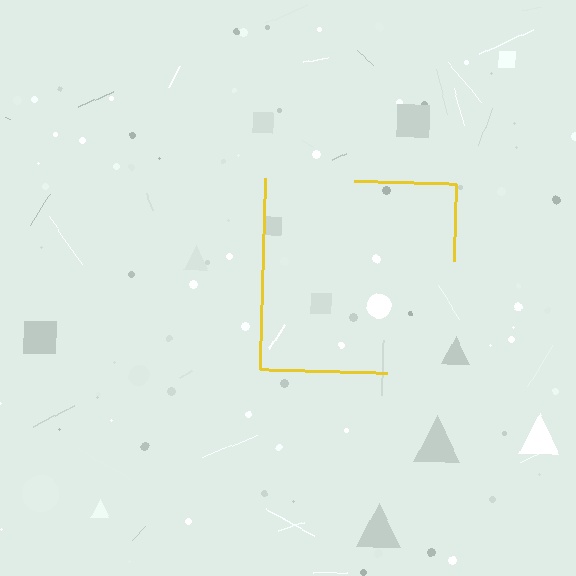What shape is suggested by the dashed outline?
The dashed outline suggests a square.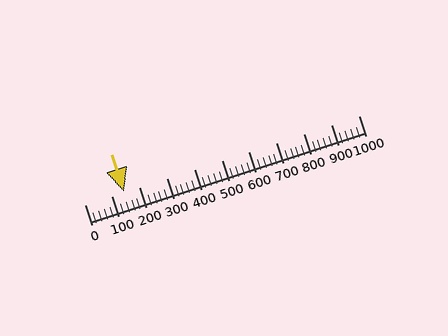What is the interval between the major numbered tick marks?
The major tick marks are spaced 100 units apart.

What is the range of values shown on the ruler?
The ruler shows values from 0 to 1000.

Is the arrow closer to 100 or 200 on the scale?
The arrow is closer to 100.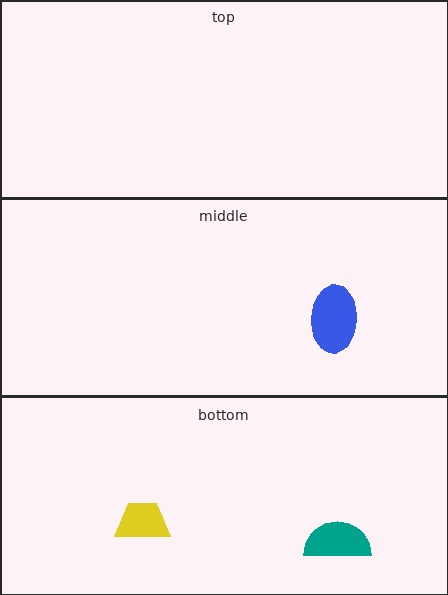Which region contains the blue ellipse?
The middle region.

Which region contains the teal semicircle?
The bottom region.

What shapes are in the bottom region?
The teal semicircle, the yellow trapezoid.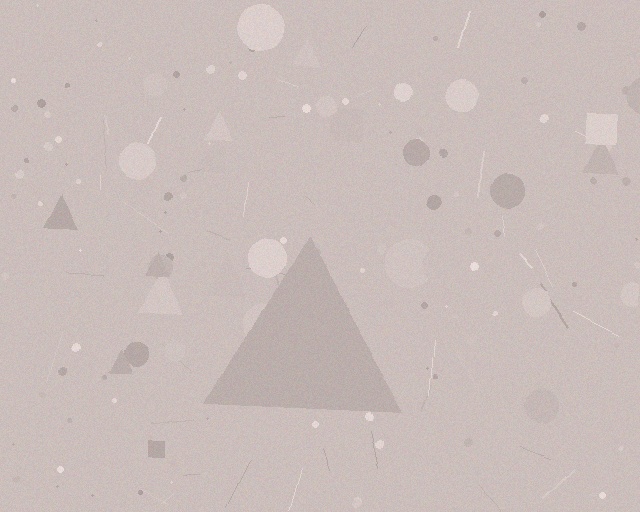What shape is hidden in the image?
A triangle is hidden in the image.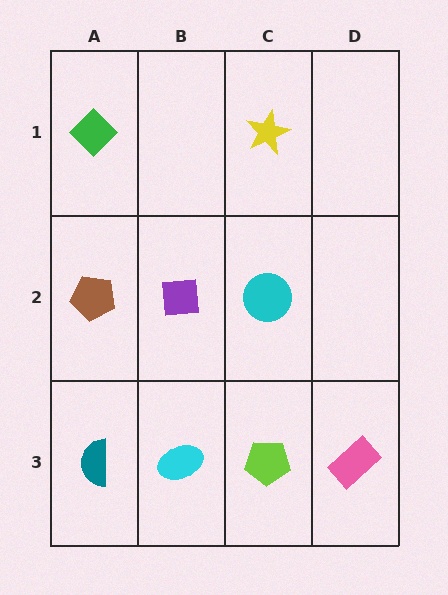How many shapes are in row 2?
3 shapes.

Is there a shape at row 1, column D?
No, that cell is empty.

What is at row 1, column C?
A yellow star.